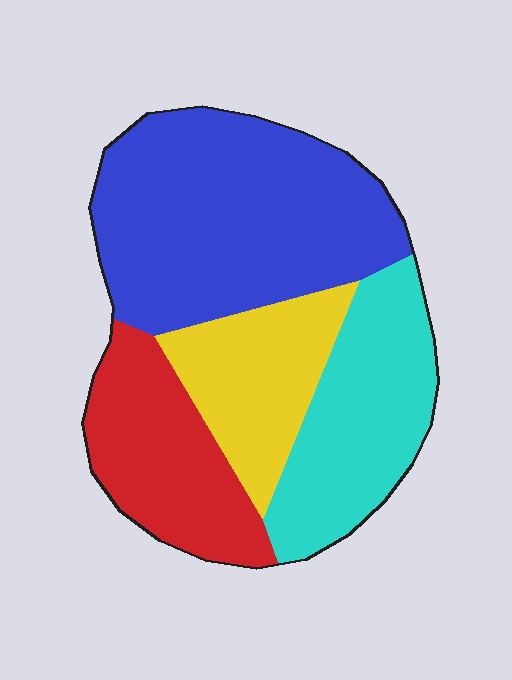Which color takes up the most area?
Blue, at roughly 40%.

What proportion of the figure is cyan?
Cyan covers 23% of the figure.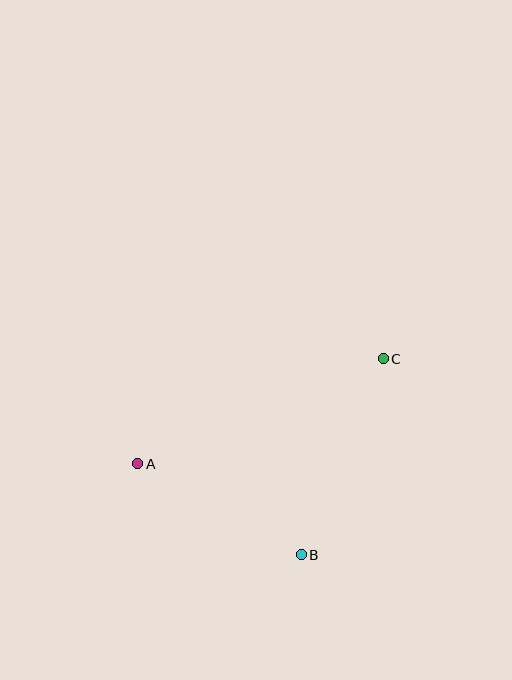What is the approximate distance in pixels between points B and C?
The distance between B and C is approximately 212 pixels.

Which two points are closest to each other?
Points A and B are closest to each other.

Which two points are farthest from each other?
Points A and C are farthest from each other.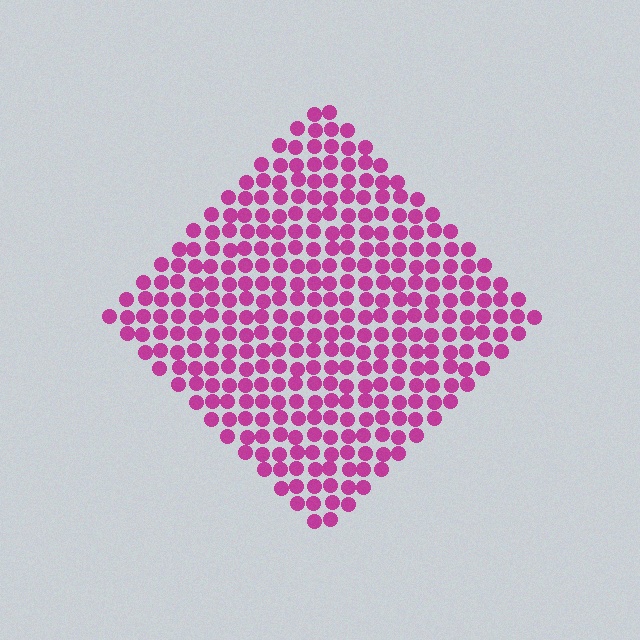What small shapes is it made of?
It is made of small circles.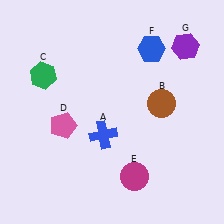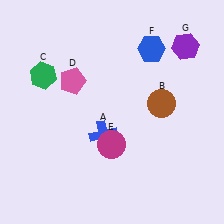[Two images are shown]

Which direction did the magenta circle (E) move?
The magenta circle (E) moved up.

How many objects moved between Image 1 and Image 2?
2 objects moved between the two images.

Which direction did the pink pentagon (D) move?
The pink pentagon (D) moved up.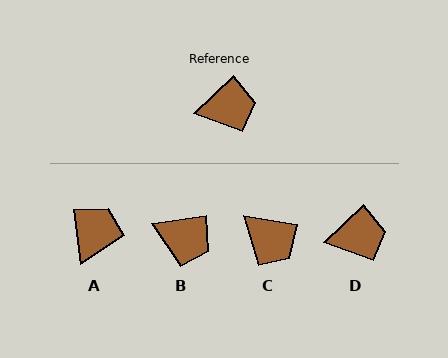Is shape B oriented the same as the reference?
No, it is off by about 36 degrees.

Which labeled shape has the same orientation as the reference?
D.